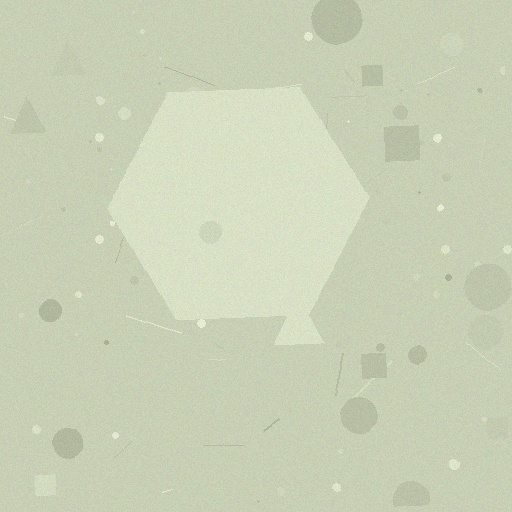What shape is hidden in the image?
A hexagon is hidden in the image.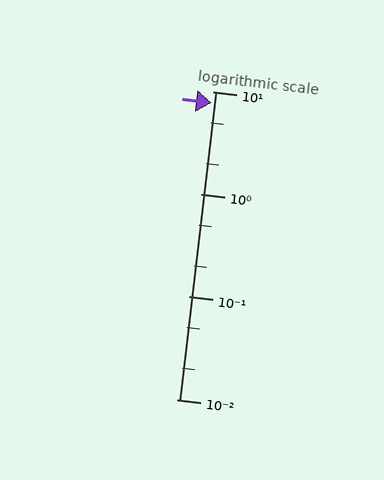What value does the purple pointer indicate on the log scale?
The pointer indicates approximately 7.8.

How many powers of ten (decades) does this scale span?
The scale spans 3 decades, from 0.01 to 10.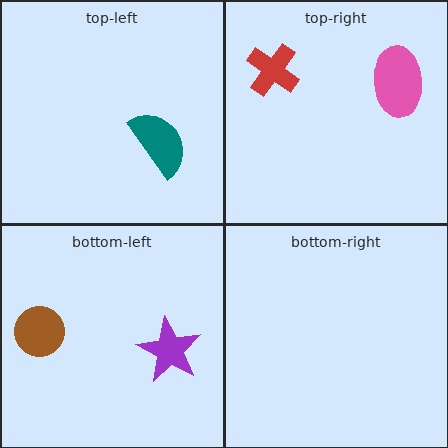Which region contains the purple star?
The bottom-left region.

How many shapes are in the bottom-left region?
2.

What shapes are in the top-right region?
The red cross, the pink ellipse.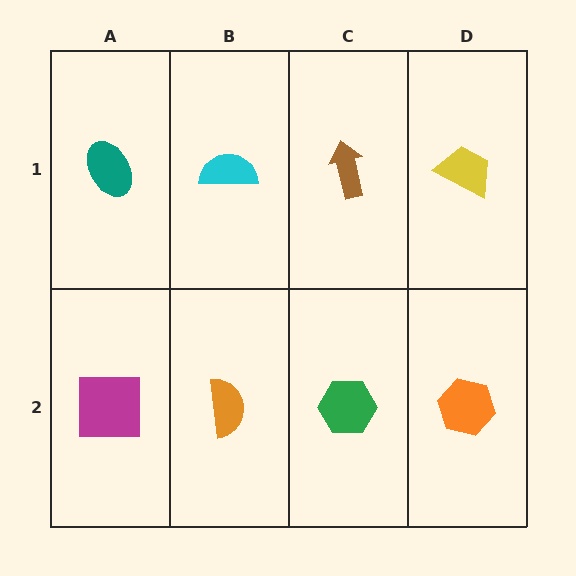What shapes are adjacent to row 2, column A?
A teal ellipse (row 1, column A), an orange semicircle (row 2, column B).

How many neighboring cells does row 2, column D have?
2.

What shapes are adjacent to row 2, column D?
A yellow trapezoid (row 1, column D), a green hexagon (row 2, column C).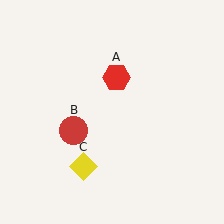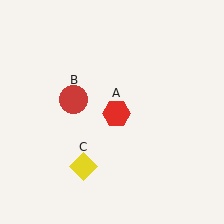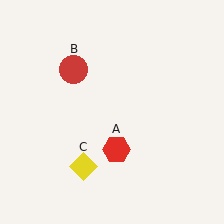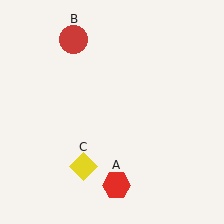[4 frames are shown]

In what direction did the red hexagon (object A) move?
The red hexagon (object A) moved down.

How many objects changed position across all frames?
2 objects changed position: red hexagon (object A), red circle (object B).